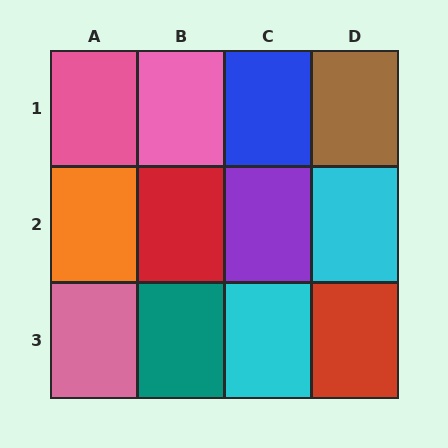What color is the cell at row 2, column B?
Red.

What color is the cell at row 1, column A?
Pink.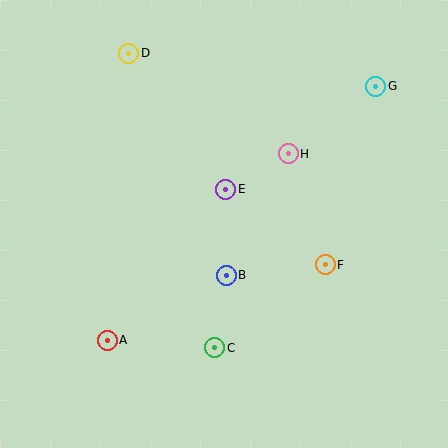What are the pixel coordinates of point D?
Point D is at (129, 53).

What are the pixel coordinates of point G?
Point G is at (376, 86).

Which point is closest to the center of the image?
Point E at (226, 189) is closest to the center.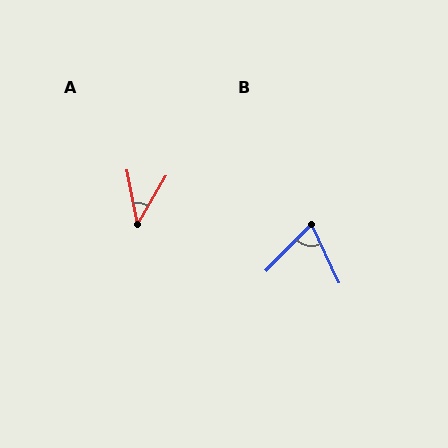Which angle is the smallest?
A, at approximately 41 degrees.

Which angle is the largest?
B, at approximately 70 degrees.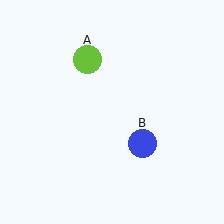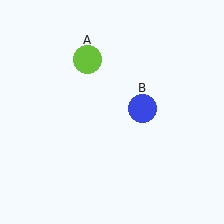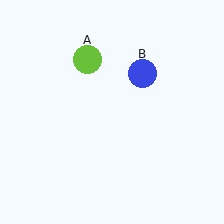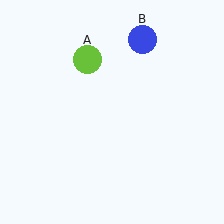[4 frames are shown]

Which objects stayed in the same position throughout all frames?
Lime circle (object A) remained stationary.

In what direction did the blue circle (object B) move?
The blue circle (object B) moved up.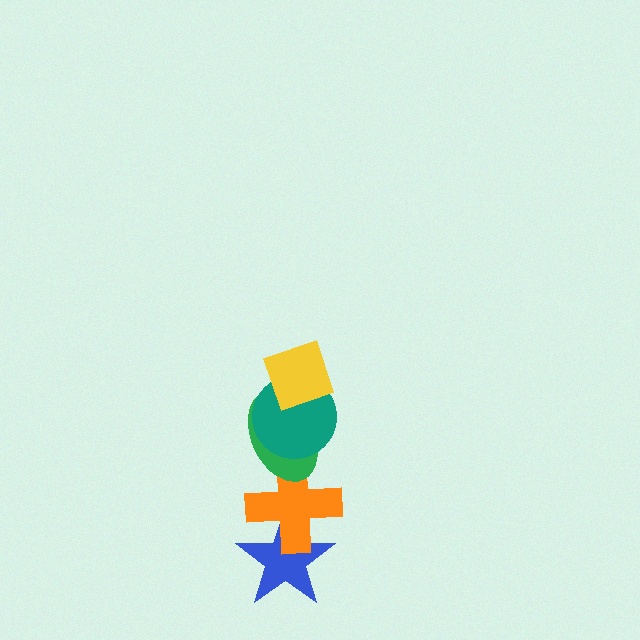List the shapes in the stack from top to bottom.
From top to bottom: the yellow diamond, the teal circle, the green ellipse, the orange cross, the blue star.